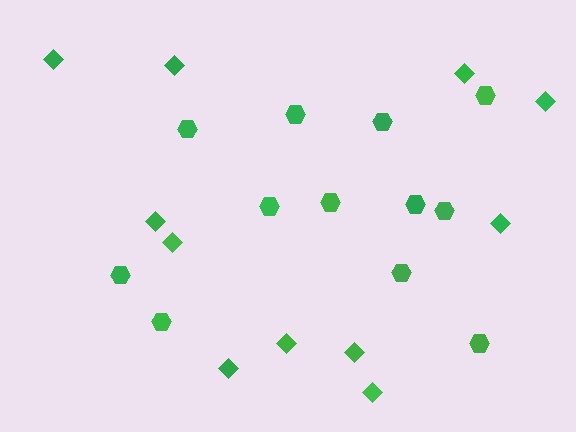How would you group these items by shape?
There are 2 groups: one group of hexagons (12) and one group of diamonds (11).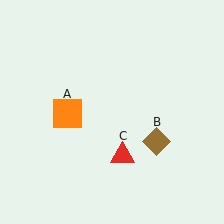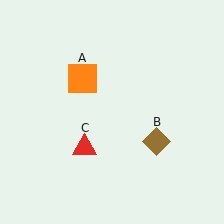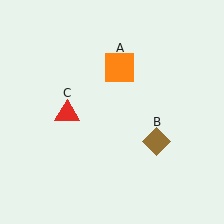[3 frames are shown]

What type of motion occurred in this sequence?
The orange square (object A), red triangle (object C) rotated clockwise around the center of the scene.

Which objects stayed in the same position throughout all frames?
Brown diamond (object B) remained stationary.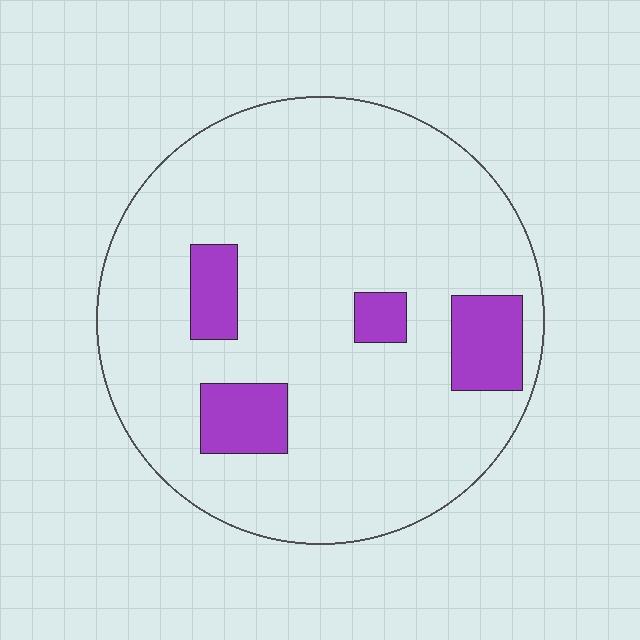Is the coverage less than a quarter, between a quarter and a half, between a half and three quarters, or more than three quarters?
Less than a quarter.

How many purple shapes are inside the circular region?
4.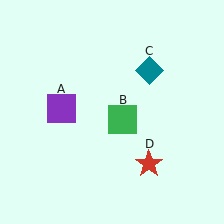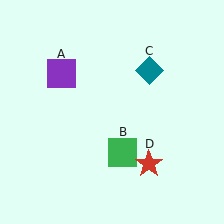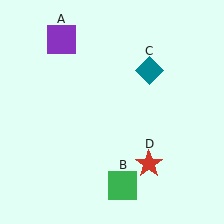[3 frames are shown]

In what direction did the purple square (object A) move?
The purple square (object A) moved up.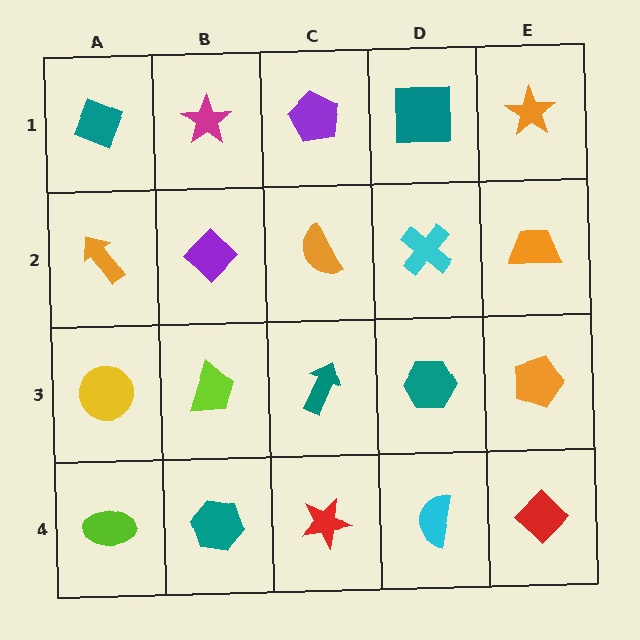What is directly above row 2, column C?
A purple pentagon.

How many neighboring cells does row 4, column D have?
3.